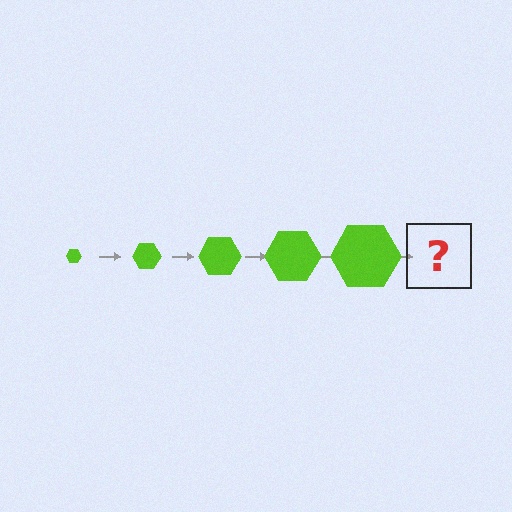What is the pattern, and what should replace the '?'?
The pattern is that the hexagon gets progressively larger each step. The '?' should be a lime hexagon, larger than the previous one.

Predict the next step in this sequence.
The next step is a lime hexagon, larger than the previous one.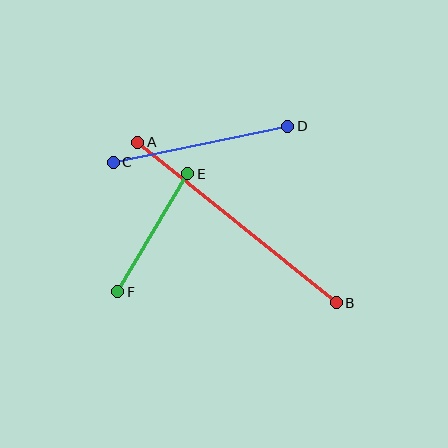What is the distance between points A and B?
The distance is approximately 255 pixels.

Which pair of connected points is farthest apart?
Points A and B are farthest apart.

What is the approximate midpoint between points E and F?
The midpoint is at approximately (153, 233) pixels.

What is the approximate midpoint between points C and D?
The midpoint is at approximately (200, 144) pixels.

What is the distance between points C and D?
The distance is approximately 178 pixels.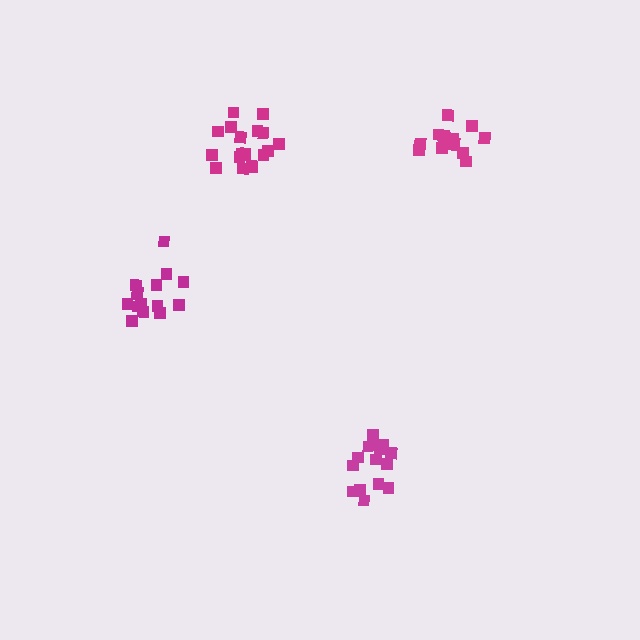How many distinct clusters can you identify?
There are 4 distinct clusters.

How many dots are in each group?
Group 1: 15 dots, Group 2: 18 dots, Group 3: 15 dots, Group 4: 15 dots (63 total).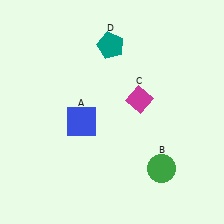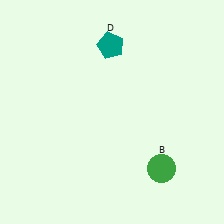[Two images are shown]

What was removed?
The blue square (A), the magenta diamond (C) were removed in Image 2.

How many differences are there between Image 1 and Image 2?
There are 2 differences between the two images.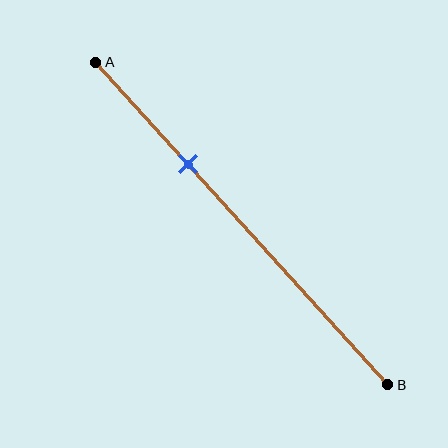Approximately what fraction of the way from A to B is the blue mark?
The blue mark is approximately 30% of the way from A to B.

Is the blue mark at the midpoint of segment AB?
No, the mark is at about 30% from A, not at the 50% midpoint.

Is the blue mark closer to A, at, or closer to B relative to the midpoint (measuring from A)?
The blue mark is closer to point A than the midpoint of segment AB.